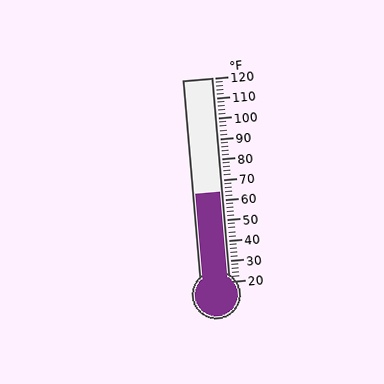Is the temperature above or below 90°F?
The temperature is below 90°F.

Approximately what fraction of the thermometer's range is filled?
The thermometer is filled to approximately 45% of its range.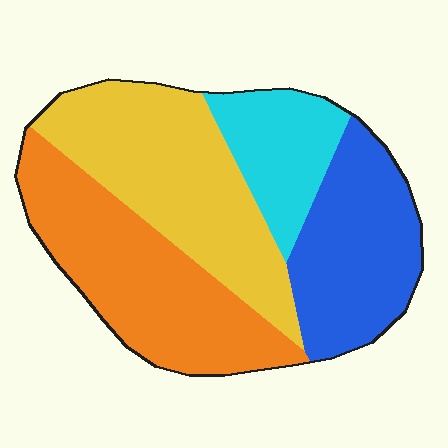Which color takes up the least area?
Cyan, at roughly 15%.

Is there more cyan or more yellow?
Yellow.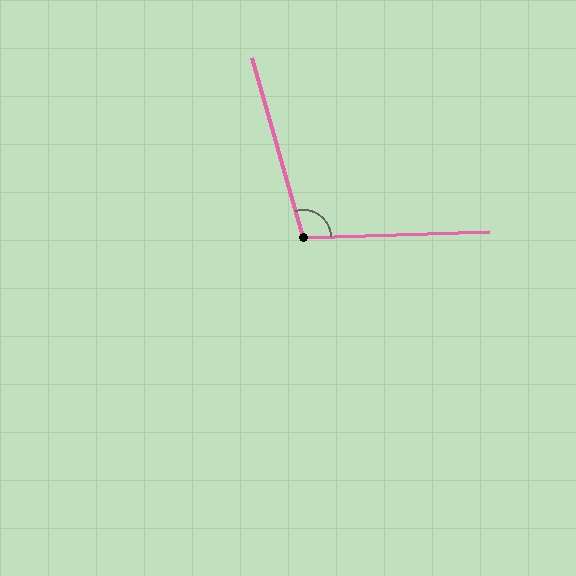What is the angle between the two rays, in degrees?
Approximately 104 degrees.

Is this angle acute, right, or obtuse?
It is obtuse.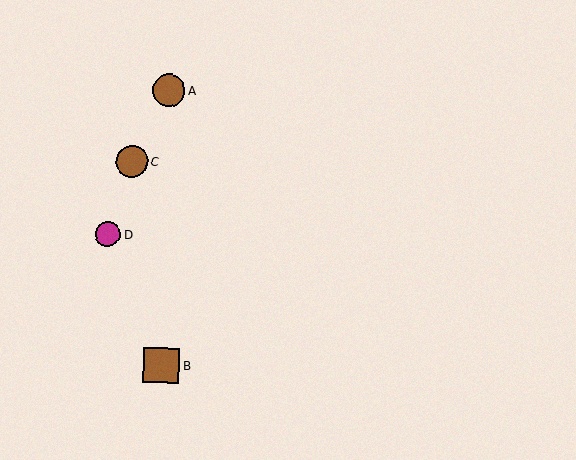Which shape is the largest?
The brown square (labeled B) is the largest.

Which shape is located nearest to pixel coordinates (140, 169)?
The brown circle (labeled C) at (132, 161) is nearest to that location.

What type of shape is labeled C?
Shape C is a brown circle.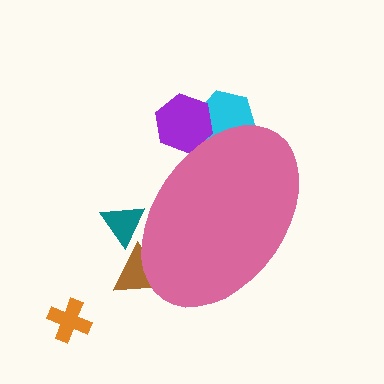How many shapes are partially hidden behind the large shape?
4 shapes are partially hidden.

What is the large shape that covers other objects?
A pink ellipse.